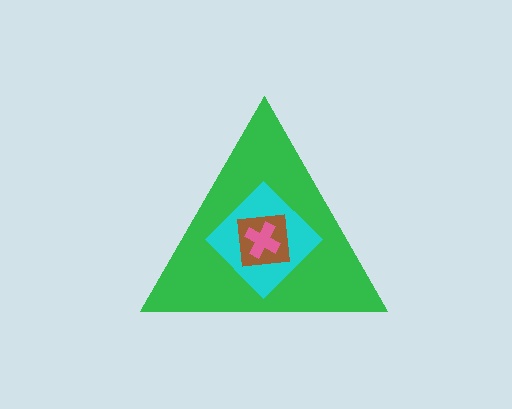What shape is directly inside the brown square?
The pink cross.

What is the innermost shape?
The pink cross.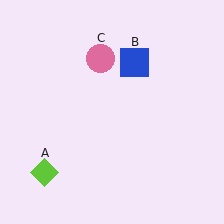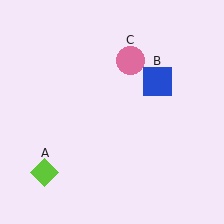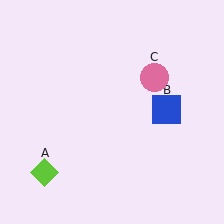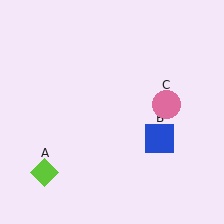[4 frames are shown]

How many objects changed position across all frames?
2 objects changed position: blue square (object B), pink circle (object C).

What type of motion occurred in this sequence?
The blue square (object B), pink circle (object C) rotated clockwise around the center of the scene.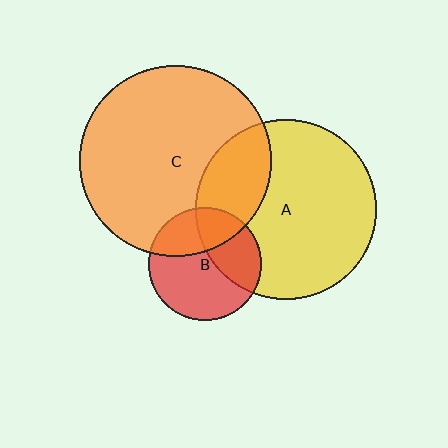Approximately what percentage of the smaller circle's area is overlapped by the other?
Approximately 30%.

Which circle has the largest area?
Circle C (orange).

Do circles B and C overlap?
Yes.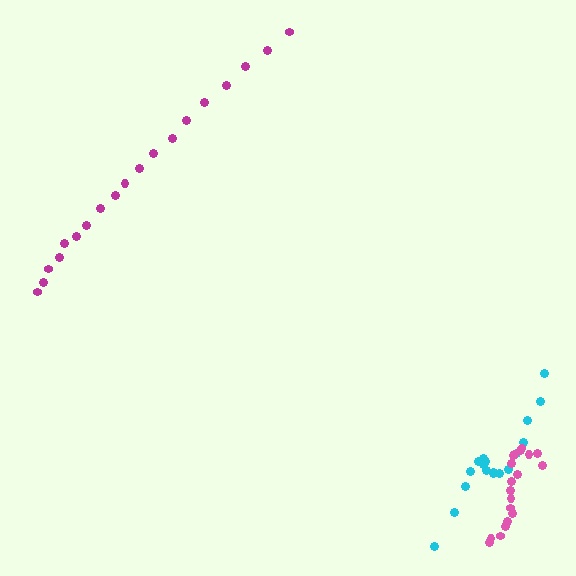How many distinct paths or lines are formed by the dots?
There are 3 distinct paths.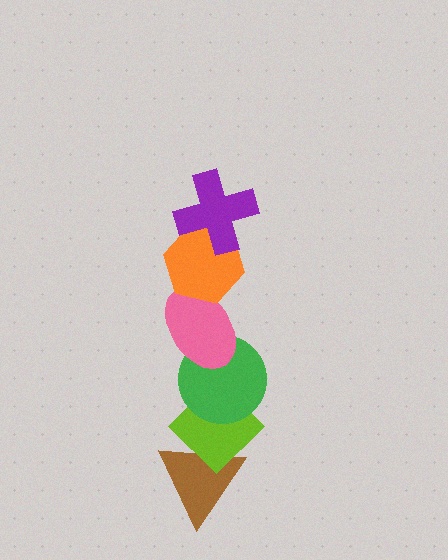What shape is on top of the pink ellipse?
The orange hexagon is on top of the pink ellipse.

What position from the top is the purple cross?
The purple cross is 1st from the top.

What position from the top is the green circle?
The green circle is 4th from the top.